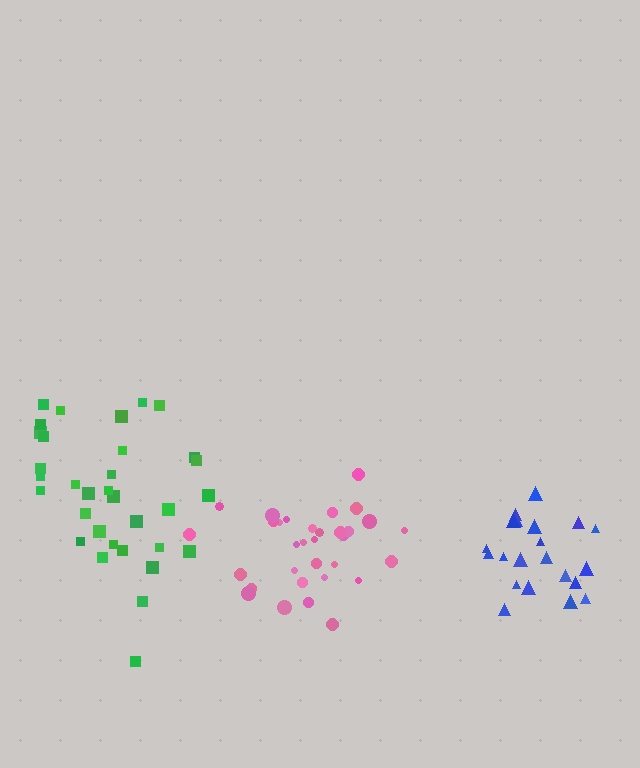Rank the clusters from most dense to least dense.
blue, pink, green.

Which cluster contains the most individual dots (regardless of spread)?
Pink (33).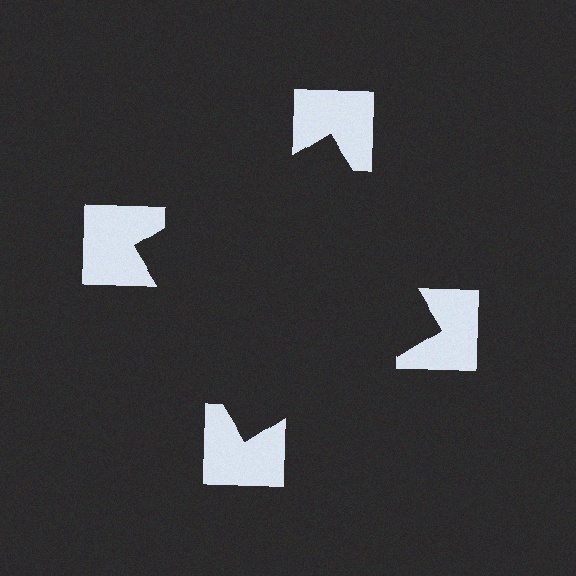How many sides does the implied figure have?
4 sides.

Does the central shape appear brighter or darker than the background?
It typically appears slightly darker than the background, even though no actual brightness change is drawn.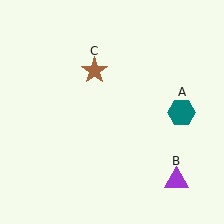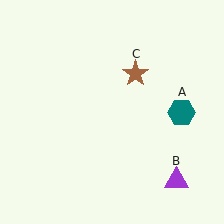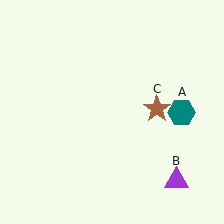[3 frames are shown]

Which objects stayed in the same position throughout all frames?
Teal hexagon (object A) and purple triangle (object B) remained stationary.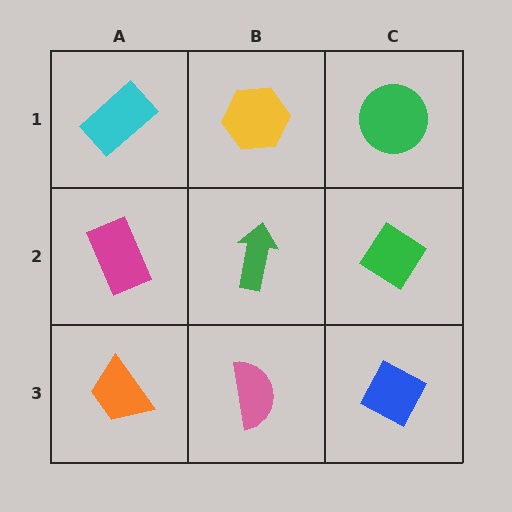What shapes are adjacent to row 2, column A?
A cyan rectangle (row 1, column A), an orange trapezoid (row 3, column A), a green arrow (row 2, column B).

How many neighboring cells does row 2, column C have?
3.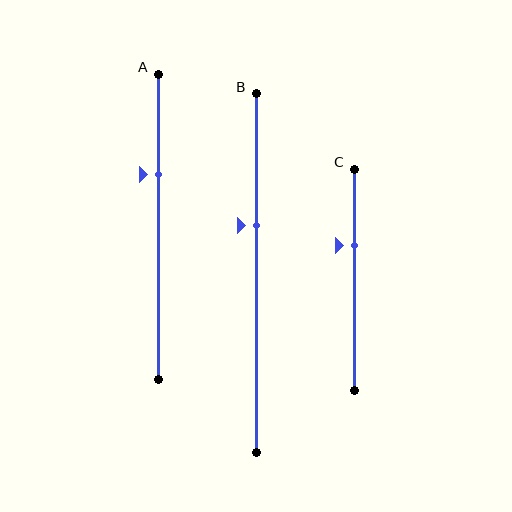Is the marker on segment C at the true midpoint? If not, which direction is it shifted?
No, the marker on segment C is shifted upward by about 16% of the segment length.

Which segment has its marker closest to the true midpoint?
Segment B has its marker closest to the true midpoint.